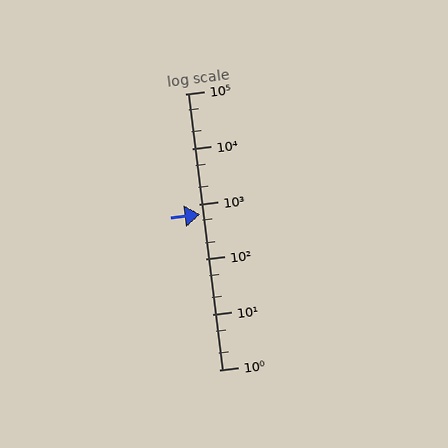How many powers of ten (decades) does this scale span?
The scale spans 5 decades, from 1 to 100000.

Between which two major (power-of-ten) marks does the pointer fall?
The pointer is between 100 and 1000.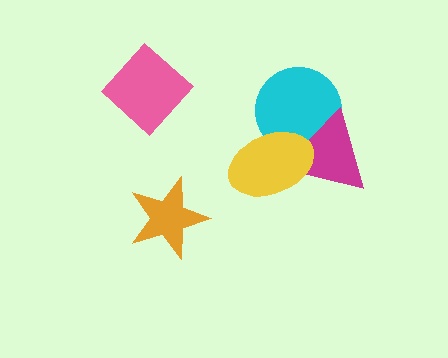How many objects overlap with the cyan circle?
2 objects overlap with the cyan circle.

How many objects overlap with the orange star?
0 objects overlap with the orange star.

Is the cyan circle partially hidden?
Yes, it is partially covered by another shape.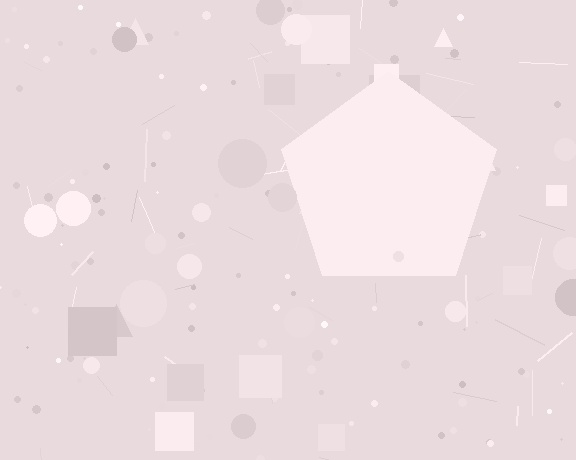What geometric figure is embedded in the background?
A pentagon is embedded in the background.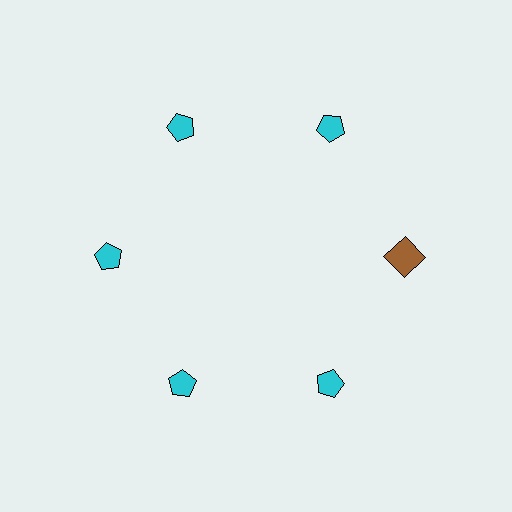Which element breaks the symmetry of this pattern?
The brown square at roughly the 3 o'clock position breaks the symmetry. All other shapes are cyan pentagons.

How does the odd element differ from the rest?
It differs in both color (brown instead of cyan) and shape (square instead of pentagon).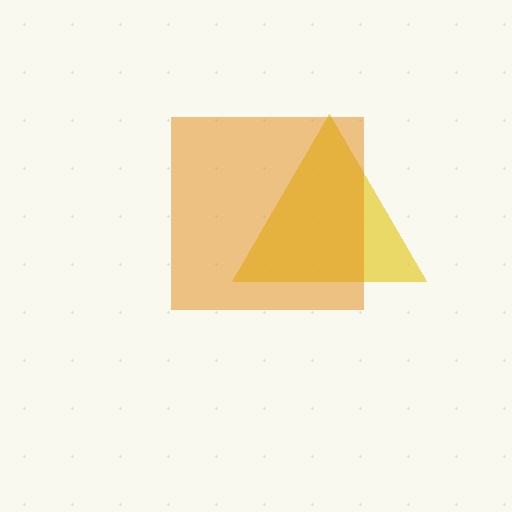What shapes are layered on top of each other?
The layered shapes are: a yellow triangle, an orange square.